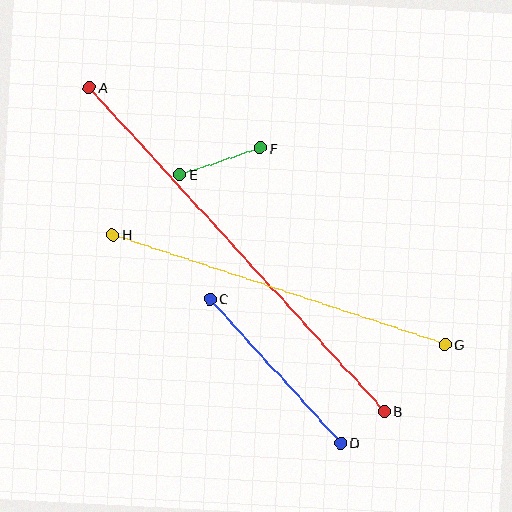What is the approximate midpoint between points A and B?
The midpoint is at approximately (237, 249) pixels.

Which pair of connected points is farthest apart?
Points A and B are farthest apart.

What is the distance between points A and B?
The distance is approximately 438 pixels.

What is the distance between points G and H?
The distance is approximately 350 pixels.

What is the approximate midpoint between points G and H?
The midpoint is at approximately (279, 289) pixels.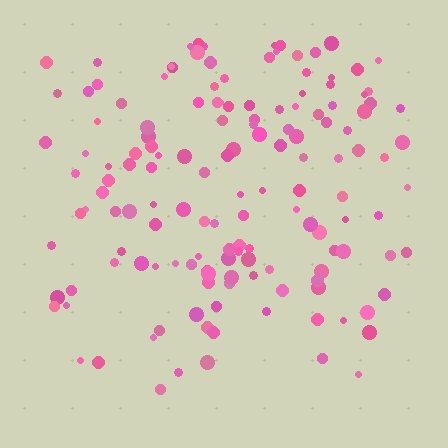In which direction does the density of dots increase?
From bottom to top, with the top side densest.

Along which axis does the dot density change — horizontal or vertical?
Vertical.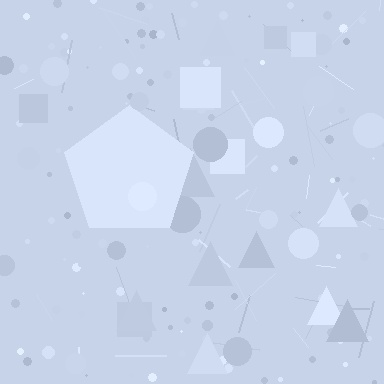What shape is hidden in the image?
A pentagon is hidden in the image.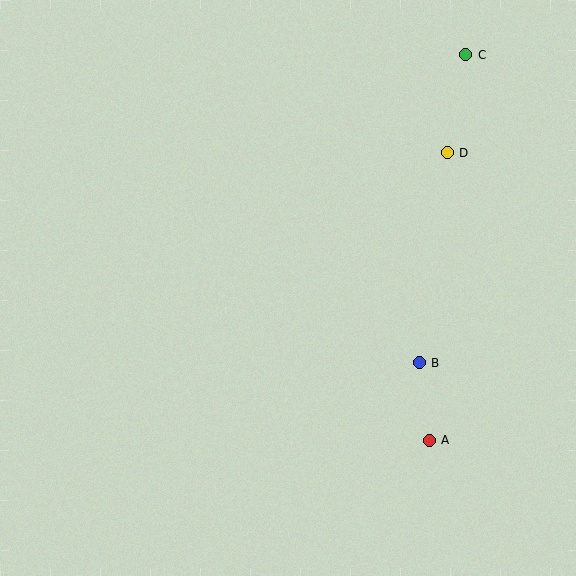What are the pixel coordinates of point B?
Point B is at (419, 363).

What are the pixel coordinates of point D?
Point D is at (447, 153).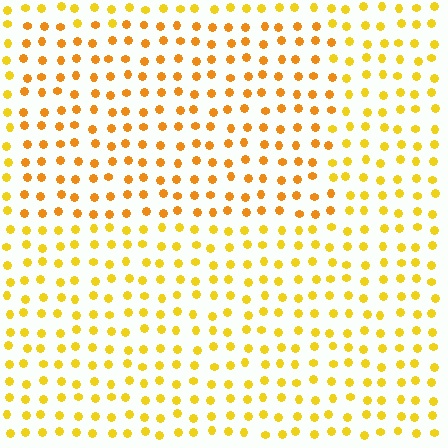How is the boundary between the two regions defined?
The boundary is defined purely by a slight shift in hue (about 20 degrees). Spacing, size, and orientation are identical on both sides.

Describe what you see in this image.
The image is filled with small yellow elements in a uniform arrangement. A rectangle-shaped region is visible where the elements are tinted to a slightly different hue, forming a subtle color boundary.